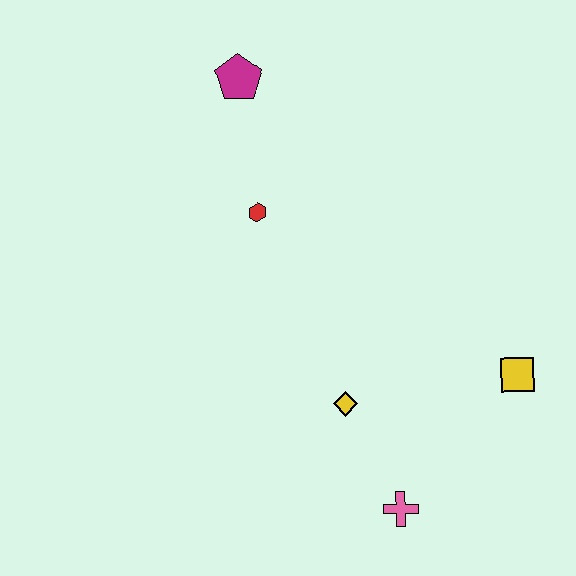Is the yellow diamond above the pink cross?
Yes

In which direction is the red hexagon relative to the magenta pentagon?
The red hexagon is below the magenta pentagon.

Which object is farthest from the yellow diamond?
The magenta pentagon is farthest from the yellow diamond.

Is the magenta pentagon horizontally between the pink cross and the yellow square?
No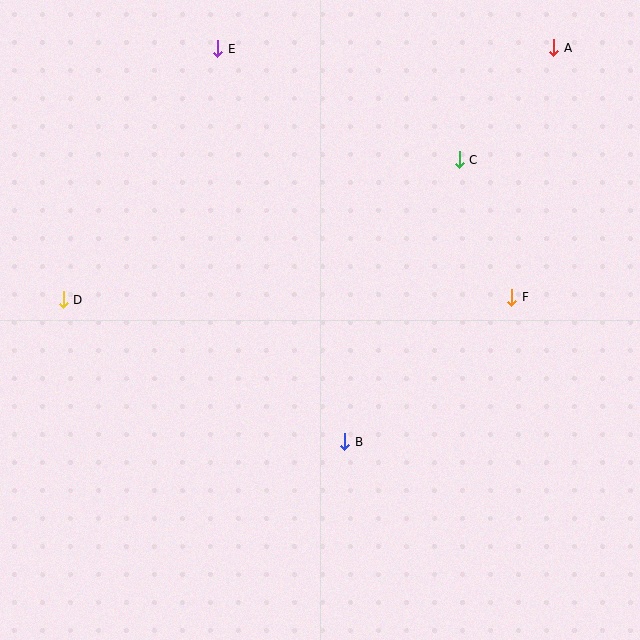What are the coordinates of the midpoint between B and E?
The midpoint between B and E is at (281, 245).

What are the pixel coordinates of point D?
Point D is at (63, 300).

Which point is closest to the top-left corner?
Point E is closest to the top-left corner.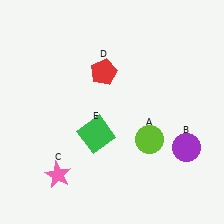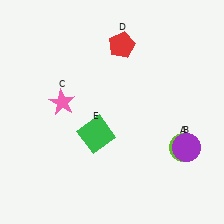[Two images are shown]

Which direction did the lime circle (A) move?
The lime circle (A) moved right.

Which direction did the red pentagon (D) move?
The red pentagon (D) moved up.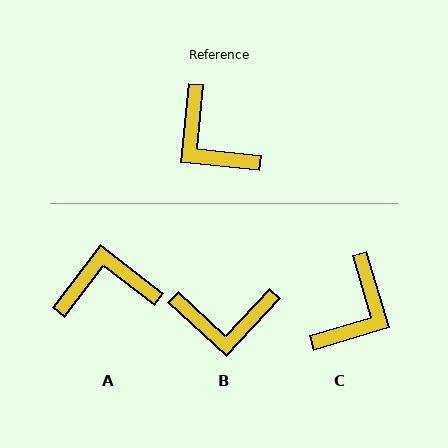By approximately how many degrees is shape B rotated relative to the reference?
Approximately 53 degrees counter-clockwise.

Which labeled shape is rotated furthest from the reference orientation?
A, about 122 degrees away.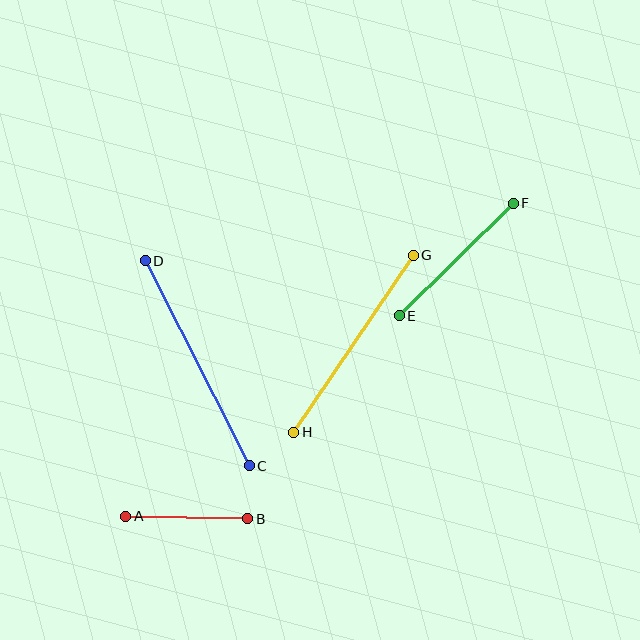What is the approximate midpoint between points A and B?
The midpoint is at approximately (187, 518) pixels.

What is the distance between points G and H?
The distance is approximately 214 pixels.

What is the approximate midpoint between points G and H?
The midpoint is at approximately (354, 344) pixels.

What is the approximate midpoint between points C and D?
The midpoint is at approximately (197, 363) pixels.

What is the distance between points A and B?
The distance is approximately 122 pixels.